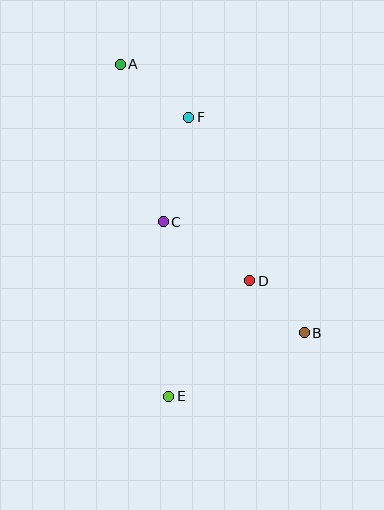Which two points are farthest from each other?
Points A and E are farthest from each other.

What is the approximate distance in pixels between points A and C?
The distance between A and C is approximately 163 pixels.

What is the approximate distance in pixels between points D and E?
The distance between D and E is approximately 141 pixels.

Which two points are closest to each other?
Points B and D are closest to each other.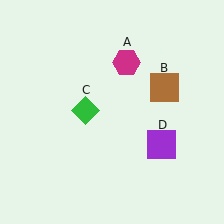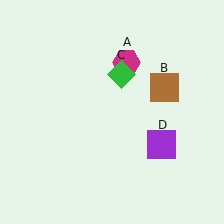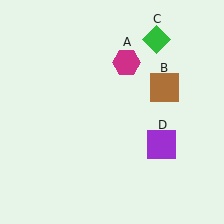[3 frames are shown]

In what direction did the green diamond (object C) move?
The green diamond (object C) moved up and to the right.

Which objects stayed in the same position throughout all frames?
Magenta hexagon (object A) and brown square (object B) and purple square (object D) remained stationary.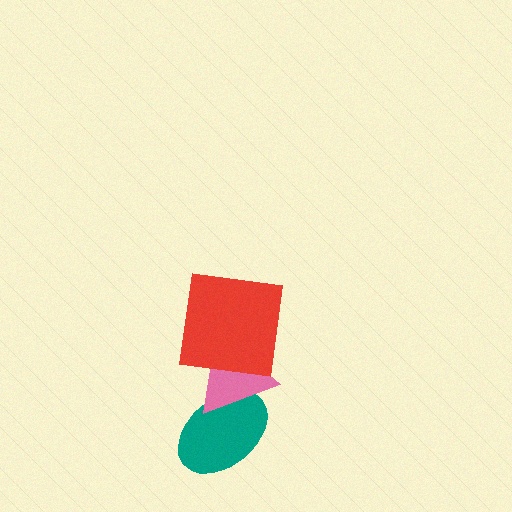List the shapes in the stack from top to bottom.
From top to bottom: the red square, the pink triangle, the teal ellipse.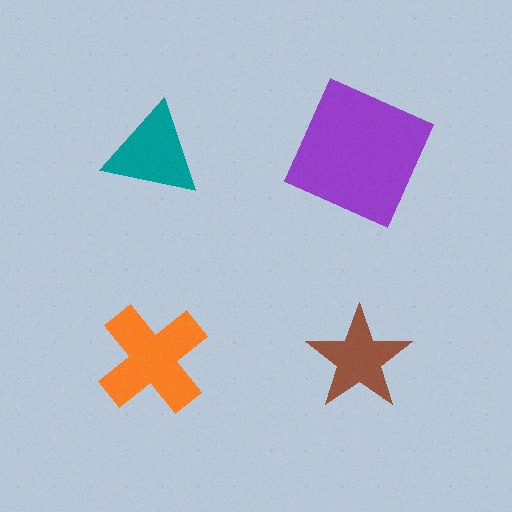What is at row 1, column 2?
A purple square.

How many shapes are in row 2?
2 shapes.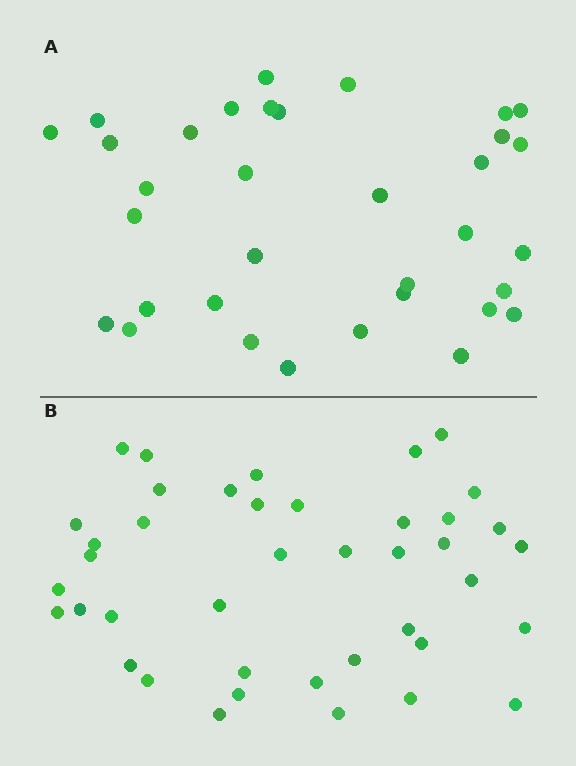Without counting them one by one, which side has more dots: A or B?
Region B (the bottom region) has more dots.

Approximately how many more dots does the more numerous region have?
Region B has roughly 8 or so more dots than region A.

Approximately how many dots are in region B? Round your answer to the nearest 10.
About 40 dots. (The exact count is 41, which rounds to 40.)